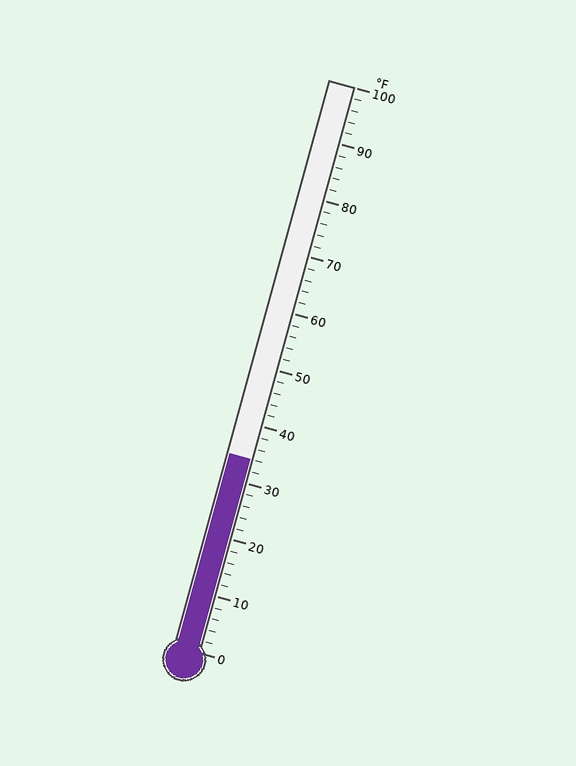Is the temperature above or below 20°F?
The temperature is above 20°F.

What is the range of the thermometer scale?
The thermometer scale ranges from 0°F to 100°F.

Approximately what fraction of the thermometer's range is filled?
The thermometer is filled to approximately 35% of its range.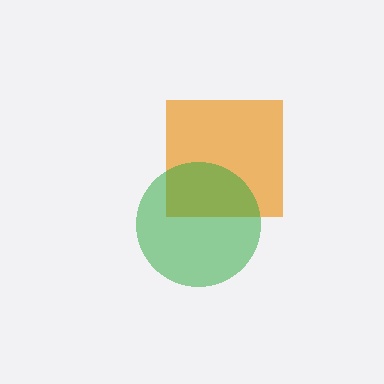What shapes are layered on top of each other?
The layered shapes are: an orange square, a green circle.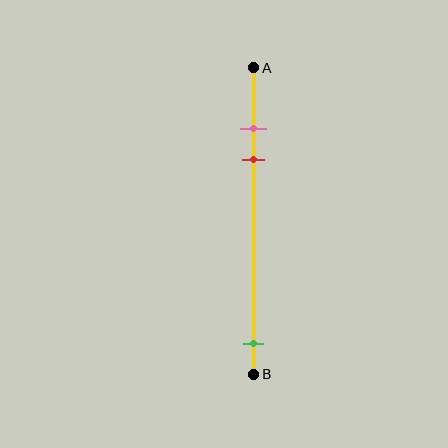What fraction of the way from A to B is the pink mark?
The pink mark is approximately 20% (0.2) of the way from A to B.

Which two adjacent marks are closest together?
The pink and red marks are the closest adjacent pair.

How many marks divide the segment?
There are 3 marks dividing the segment.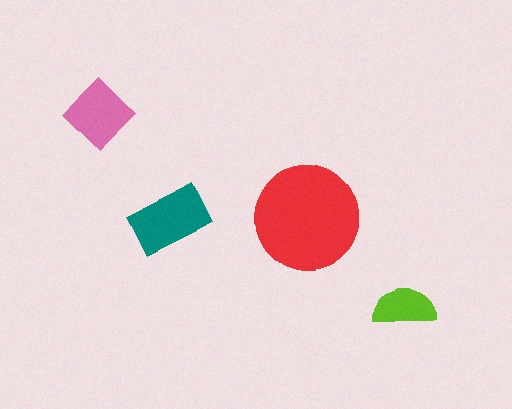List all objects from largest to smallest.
The red circle, the teal rectangle, the pink diamond, the lime semicircle.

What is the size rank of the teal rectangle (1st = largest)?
2nd.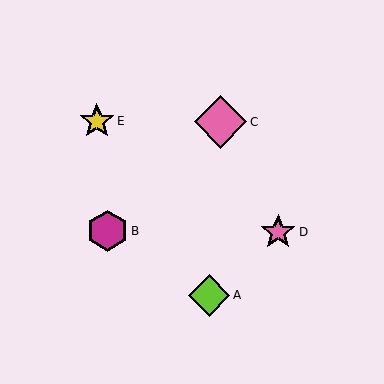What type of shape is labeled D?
Shape D is a pink star.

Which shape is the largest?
The pink diamond (labeled C) is the largest.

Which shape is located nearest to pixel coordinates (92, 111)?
The yellow star (labeled E) at (97, 121) is nearest to that location.